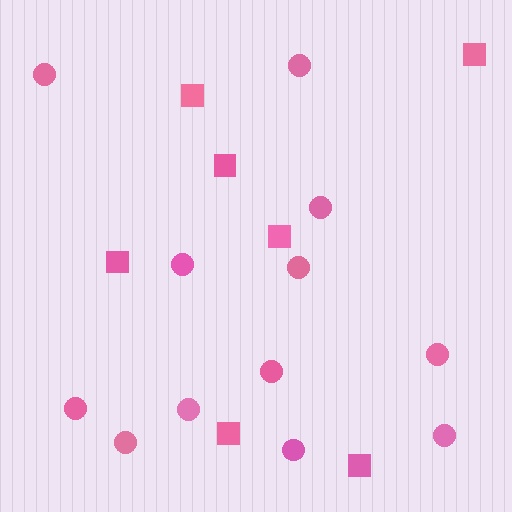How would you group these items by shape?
There are 2 groups: one group of squares (7) and one group of circles (12).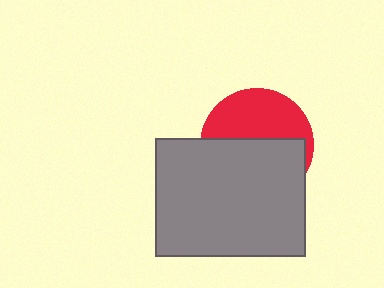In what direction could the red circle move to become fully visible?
The red circle could move up. That would shift it out from behind the gray rectangle entirely.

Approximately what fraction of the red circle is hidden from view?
Roughly 56% of the red circle is hidden behind the gray rectangle.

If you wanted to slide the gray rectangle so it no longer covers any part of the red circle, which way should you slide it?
Slide it down — that is the most direct way to separate the two shapes.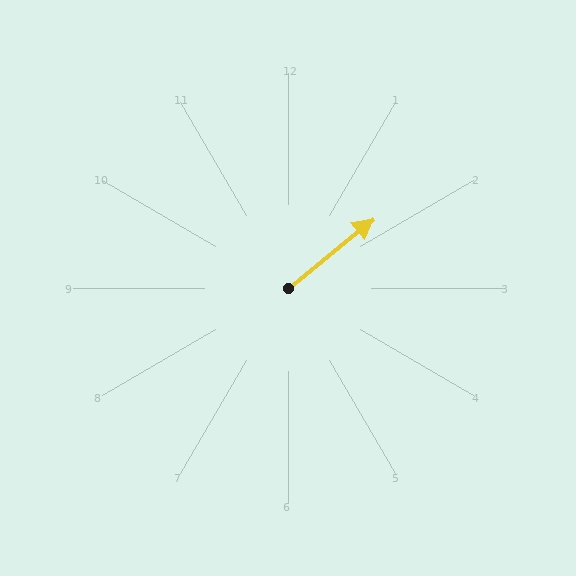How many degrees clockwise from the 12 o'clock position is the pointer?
Approximately 51 degrees.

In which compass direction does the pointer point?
Northeast.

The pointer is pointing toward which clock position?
Roughly 2 o'clock.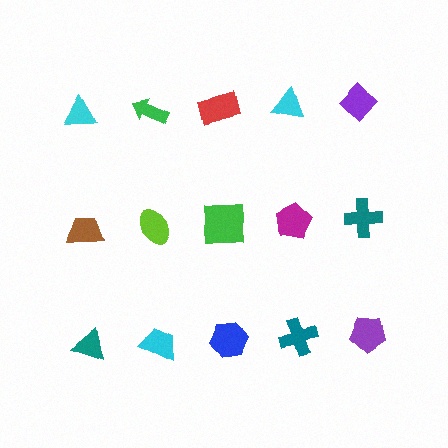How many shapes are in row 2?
5 shapes.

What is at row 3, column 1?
A teal triangle.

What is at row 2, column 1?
A brown trapezoid.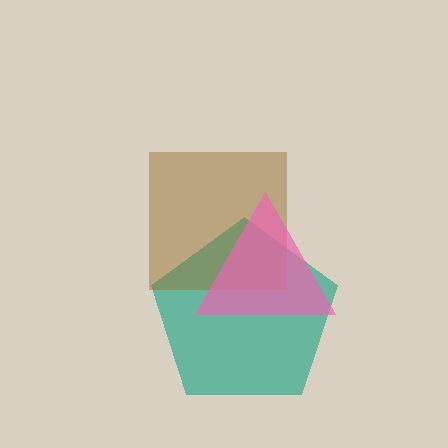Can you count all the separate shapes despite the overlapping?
Yes, there are 3 separate shapes.